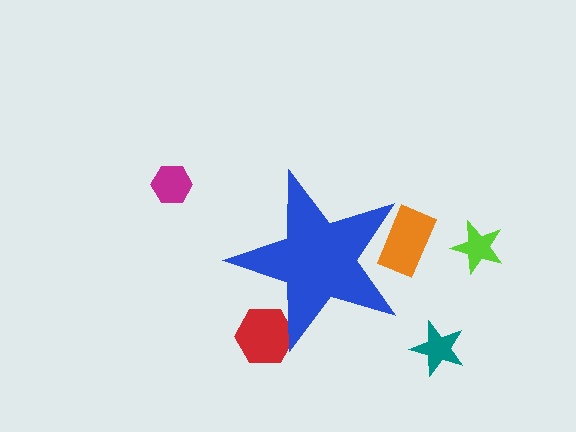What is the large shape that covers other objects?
A blue star.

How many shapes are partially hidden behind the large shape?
2 shapes are partially hidden.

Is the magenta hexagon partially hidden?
No, the magenta hexagon is fully visible.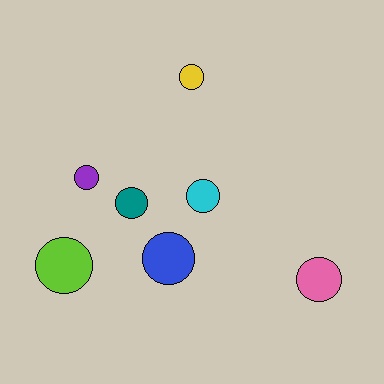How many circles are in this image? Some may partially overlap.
There are 7 circles.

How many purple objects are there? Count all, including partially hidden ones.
There is 1 purple object.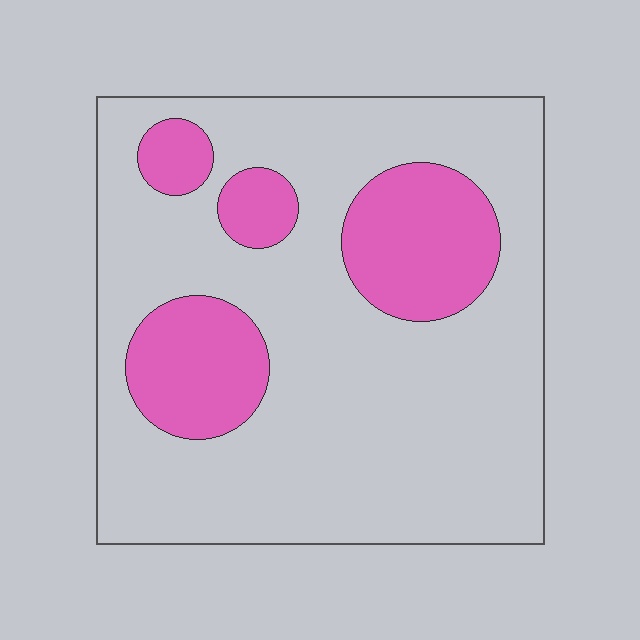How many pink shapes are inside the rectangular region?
4.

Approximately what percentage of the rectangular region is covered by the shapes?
Approximately 25%.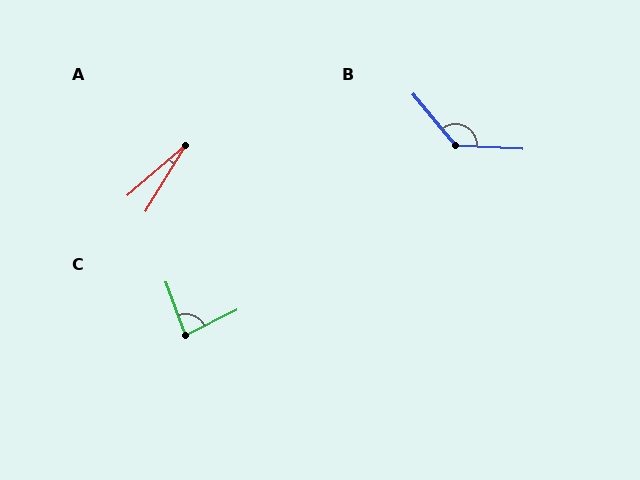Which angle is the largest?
B, at approximately 133 degrees.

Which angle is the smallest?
A, at approximately 18 degrees.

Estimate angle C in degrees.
Approximately 84 degrees.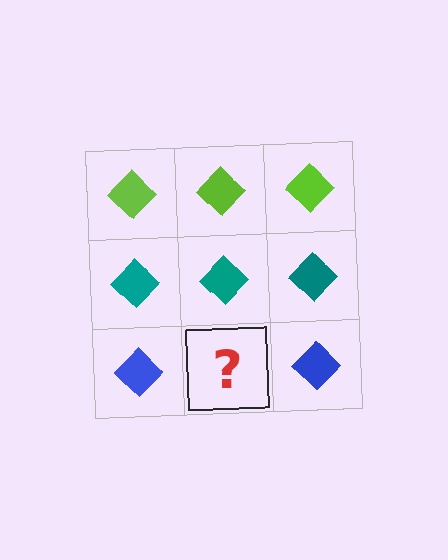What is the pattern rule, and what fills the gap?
The rule is that each row has a consistent color. The gap should be filled with a blue diamond.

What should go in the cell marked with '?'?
The missing cell should contain a blue diamond.